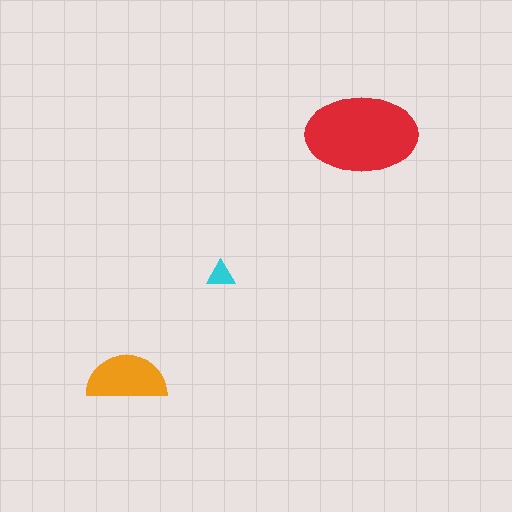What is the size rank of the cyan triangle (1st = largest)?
3rd.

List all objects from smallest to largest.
The cyan triangle, the orange semicircle, the red ellipse.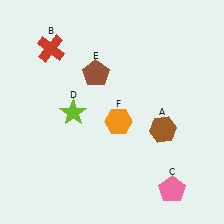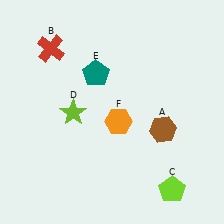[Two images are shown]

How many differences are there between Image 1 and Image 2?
There are 2 differences between the two images.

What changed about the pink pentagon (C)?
In Image 1, C is pink. In Image 2, it changed to lime.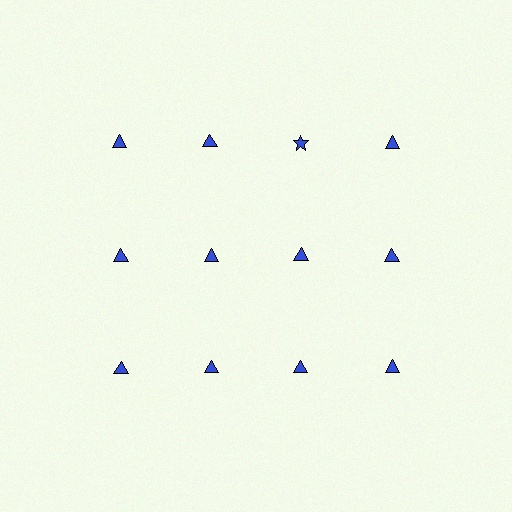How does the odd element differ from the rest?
It has a different shape: star instead of triangle.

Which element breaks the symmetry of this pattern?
The blue star in the top row, center column breaks the symmetry. All other shapes are blue triangles.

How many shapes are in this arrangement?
There are 12 shapes arranged in a grid pattern.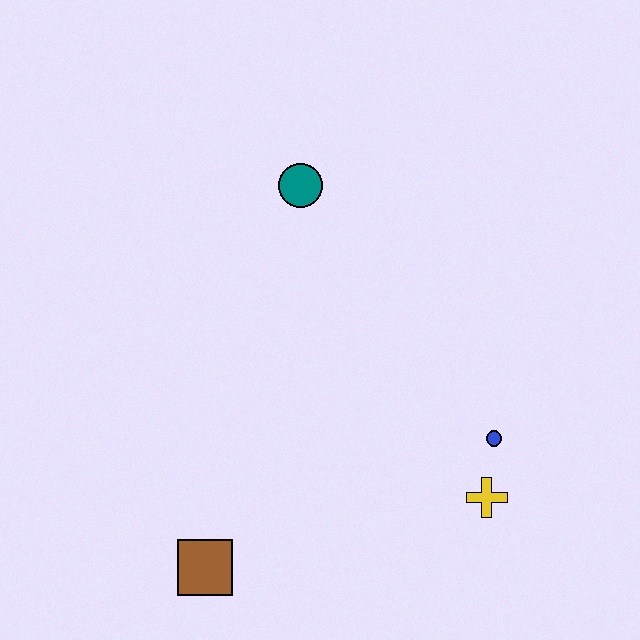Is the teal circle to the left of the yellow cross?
Yes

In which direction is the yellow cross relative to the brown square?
The yellow cross is to the right of the brown square.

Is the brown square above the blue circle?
No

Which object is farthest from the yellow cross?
The teal circle is farthest from the yellow cross.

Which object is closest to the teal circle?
The blue circle is closest to the teal circle.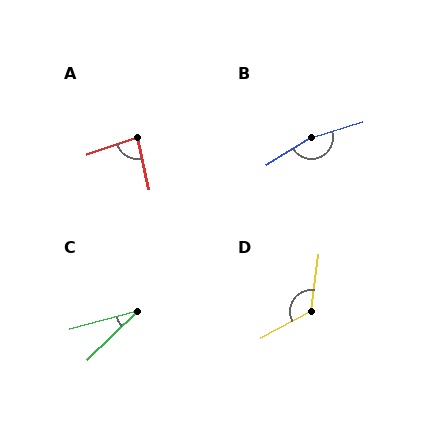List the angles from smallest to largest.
C (29°), A (84°), D (126°), B (164°).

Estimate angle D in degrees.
Approximately 126 degrees.